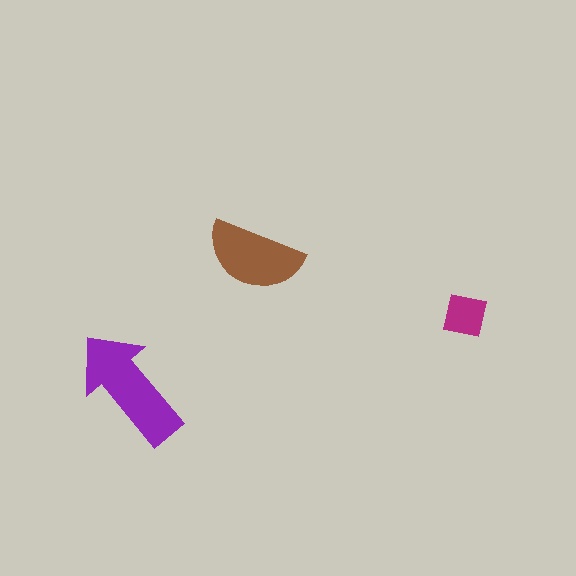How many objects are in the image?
There are 3 objects in the image.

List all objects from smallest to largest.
The magenta square, the brown semicircle, the purple arrow.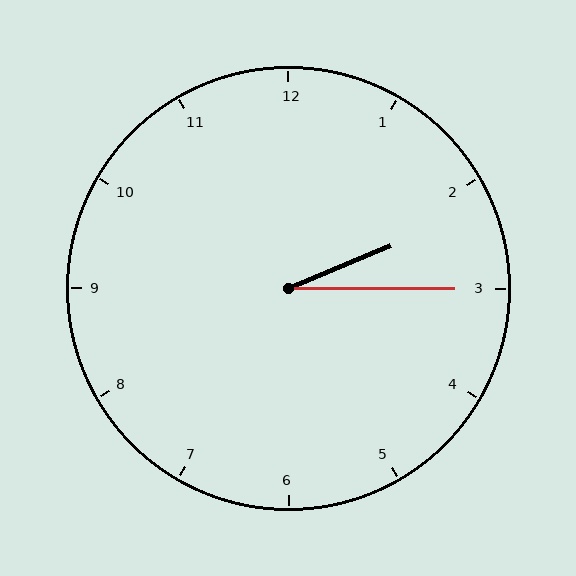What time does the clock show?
2:15.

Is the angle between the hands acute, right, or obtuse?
It is acute.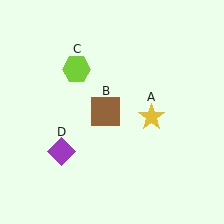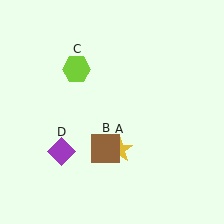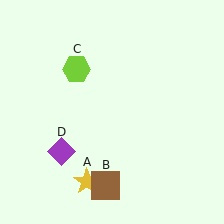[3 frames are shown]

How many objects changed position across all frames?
2 objects changed position: yellow star (object A), brown square (object B).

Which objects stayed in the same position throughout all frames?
Lime hexagon (object C) and purple diamond (object D) remained stationary.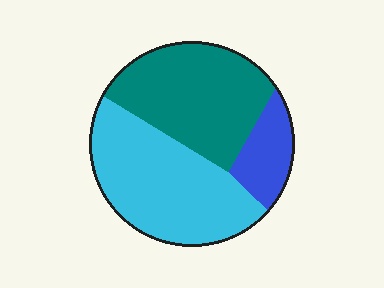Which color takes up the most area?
Cyan, at roughly 45%.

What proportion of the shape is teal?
Teal takes up about two fifths (2/5) of the shape.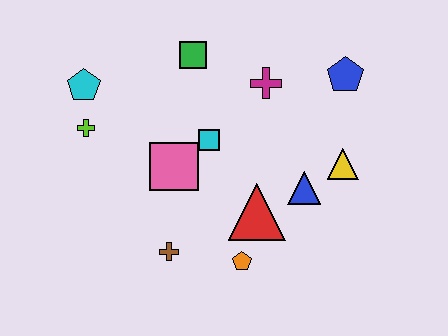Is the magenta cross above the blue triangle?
Yes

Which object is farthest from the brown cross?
The blue pentagon is farthest from the brown cross.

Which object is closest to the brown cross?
The orange pentagon is closest to the brown cross.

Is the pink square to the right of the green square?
No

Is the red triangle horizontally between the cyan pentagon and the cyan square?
No